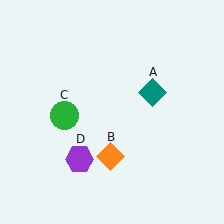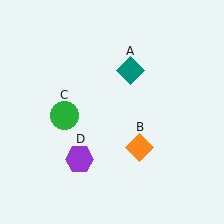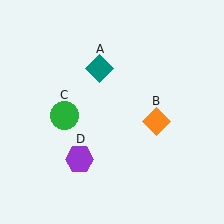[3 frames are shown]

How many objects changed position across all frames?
2 objects changed position: teal diamond (object A), orange diamond (object B).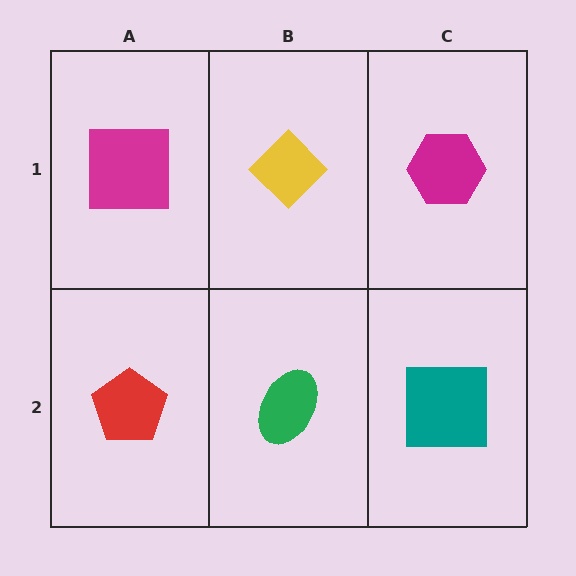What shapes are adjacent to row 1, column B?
A green ellipse (row 2, column B), a magenta square (row 1, column A), a magenta hexagon (row 1, column C).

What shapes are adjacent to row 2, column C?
A magenta hexagon (row 1, column C), a green ellipse (row 2, column B).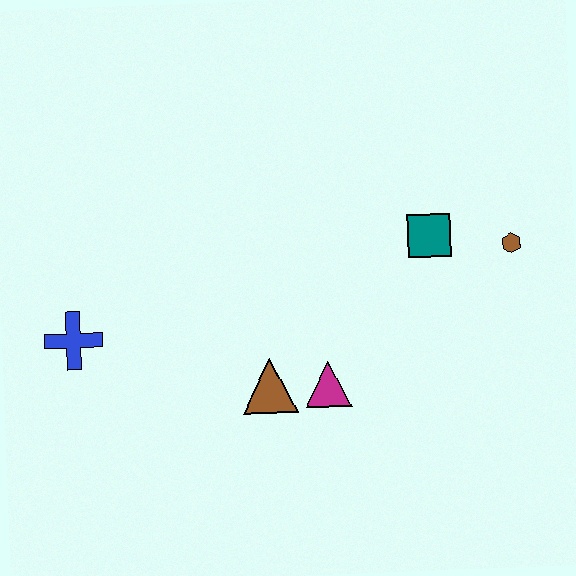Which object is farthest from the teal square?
The blue cross is farthest from the teal square.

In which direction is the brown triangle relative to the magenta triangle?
The brown triangle is to the left of the magenta triangle.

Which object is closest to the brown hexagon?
The teal square is closest to the brown hexagon.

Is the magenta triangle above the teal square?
No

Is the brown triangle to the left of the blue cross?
No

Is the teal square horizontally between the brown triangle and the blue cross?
No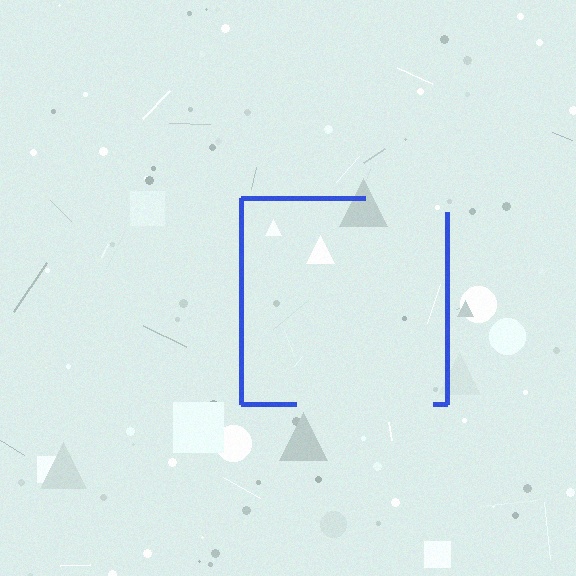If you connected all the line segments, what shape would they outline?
They would outline a square.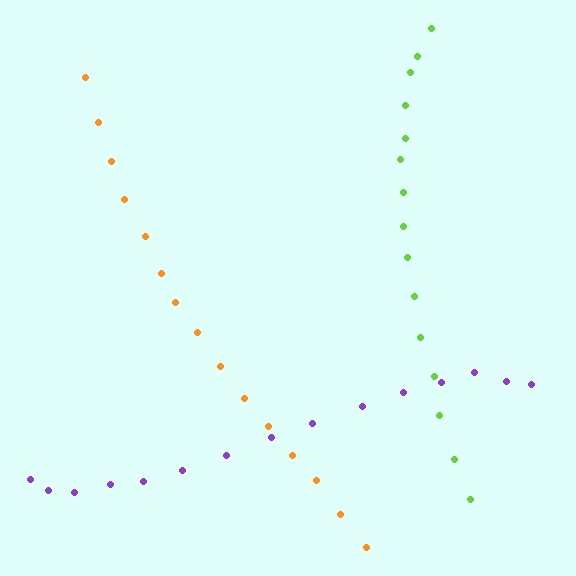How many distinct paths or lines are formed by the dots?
There are 3 distinct paths.